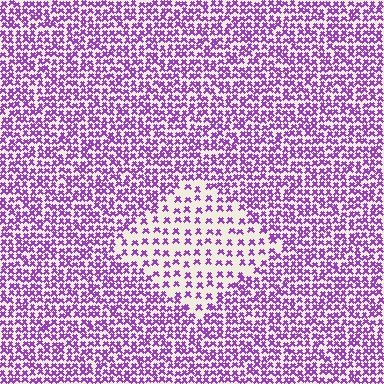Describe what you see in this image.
The image contains small purple elements arranged at two different densities. A diamond-shaped region is visible where the elements are less densely packed than the surrounding area.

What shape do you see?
I see a diamond.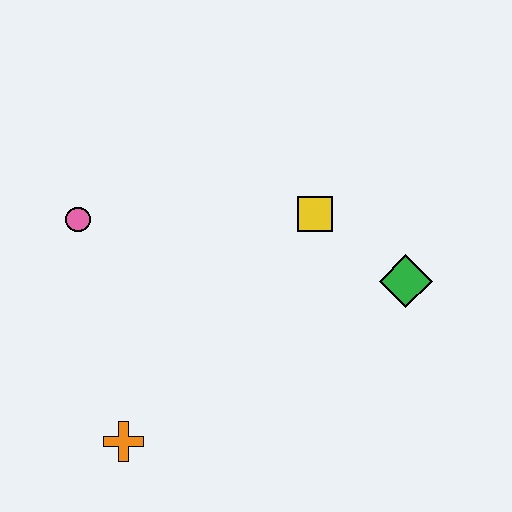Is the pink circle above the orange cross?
Yes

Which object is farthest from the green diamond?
The pink circle is farthest from the green diamond.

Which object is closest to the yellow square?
The green diamond is closest to the yellow square.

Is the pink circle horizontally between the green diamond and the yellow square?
No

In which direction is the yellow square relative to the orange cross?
The yellow square is above the orange cross.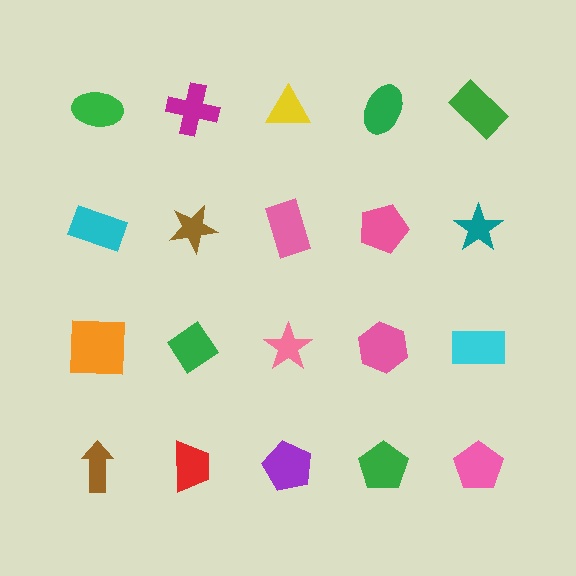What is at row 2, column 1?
A cyan rectangle.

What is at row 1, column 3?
A yellow triangle.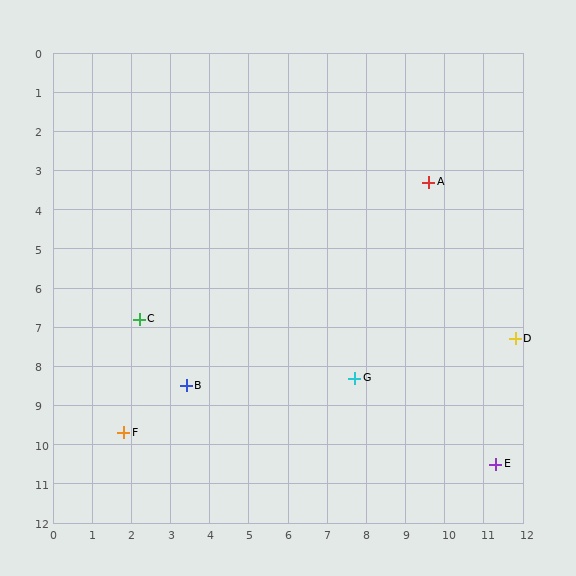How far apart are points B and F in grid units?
Points B and F are about 2.0 grid units apart.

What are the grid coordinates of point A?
Point A is at approximately (9.6, 3.3).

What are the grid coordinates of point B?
Point B is at approximately (3.4, 8.5).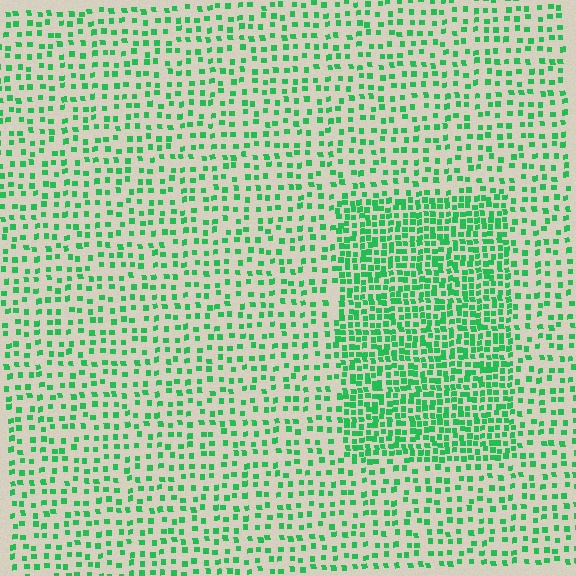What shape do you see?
I see a rectangle.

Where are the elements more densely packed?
The elements are more densely packed inside the rectangle boundary.